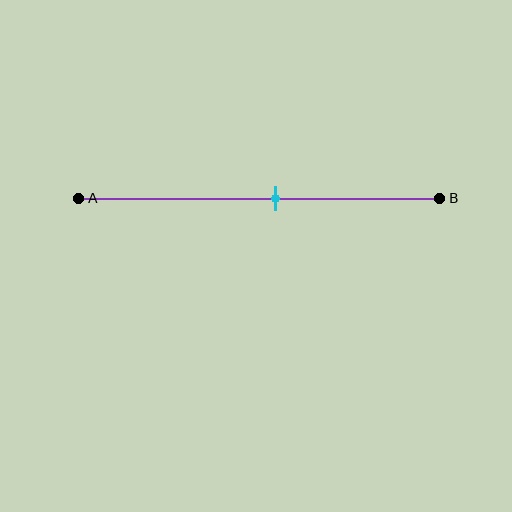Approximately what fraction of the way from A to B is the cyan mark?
The cyan mark is approximately 55% of the way from A to B.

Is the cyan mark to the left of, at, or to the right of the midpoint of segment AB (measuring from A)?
The cyan mark is to the right of the midpoint of segment AB.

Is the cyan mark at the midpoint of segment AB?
No, the mark is at about 55% from A, not at the 50% midpoint.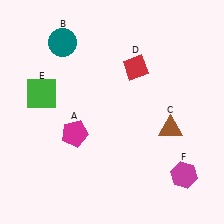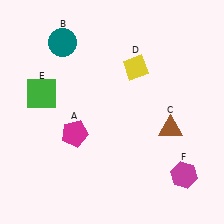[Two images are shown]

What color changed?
The diamond (D) changed from red in Image 1 to yellow in Image 2.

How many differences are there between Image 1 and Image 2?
There is 1 difference between the two images.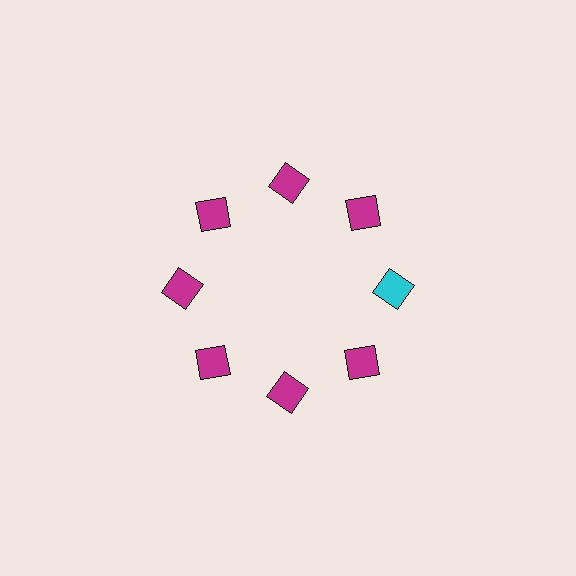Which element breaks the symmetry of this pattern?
The cyan square at roughly the 3 o'clock position breaks the symmetry. All other shapes are magenta squares.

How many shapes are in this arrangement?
There are 8 shapes arranged in a ring pattern.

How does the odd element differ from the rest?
It has a different color: cyan instead of magenta.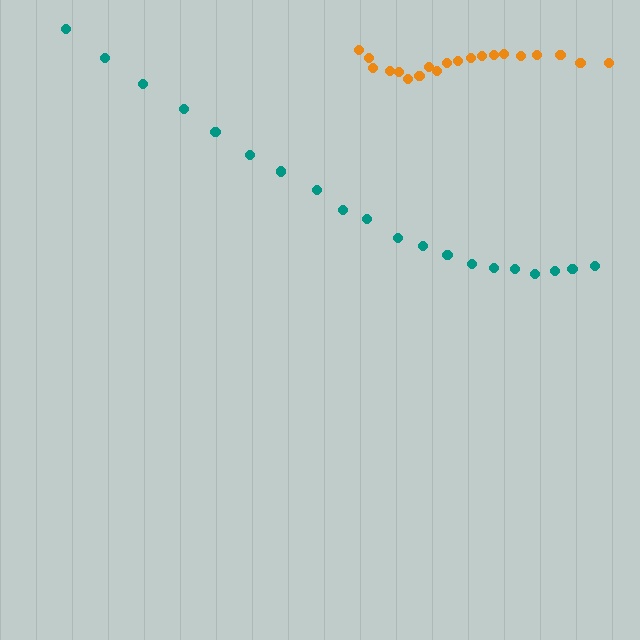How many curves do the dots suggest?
There are 2 distinct paths.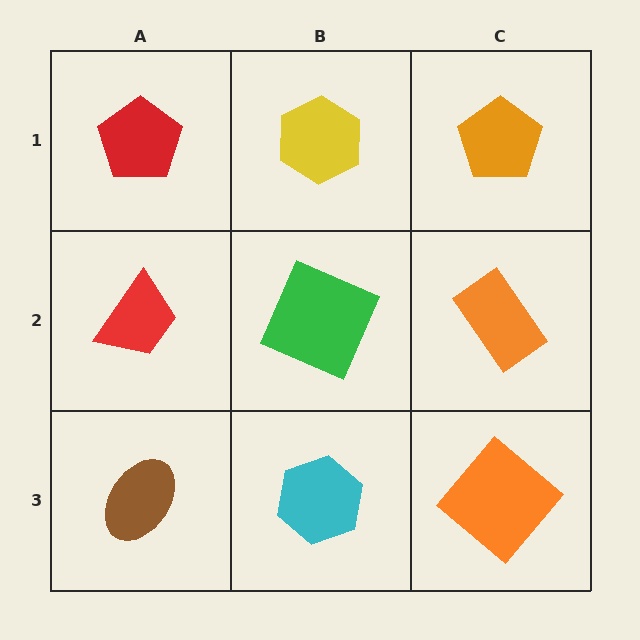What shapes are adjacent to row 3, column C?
An orange rectangle (row 2, column C), a cyan hexagon (row 3, column B).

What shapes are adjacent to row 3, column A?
A red trapezoid (row 2, column A), a cyan hexagon (row 3, column B).